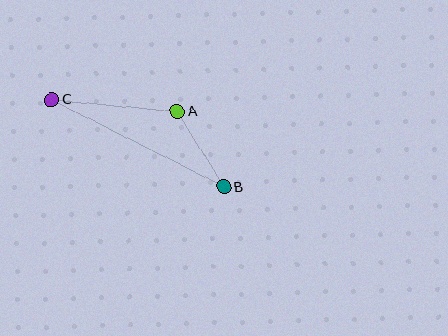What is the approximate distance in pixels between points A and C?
The distance between A and C is approximately 126 pixels.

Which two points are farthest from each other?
Points B and C are farthest from each other.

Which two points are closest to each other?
Points A and B are closest to each other.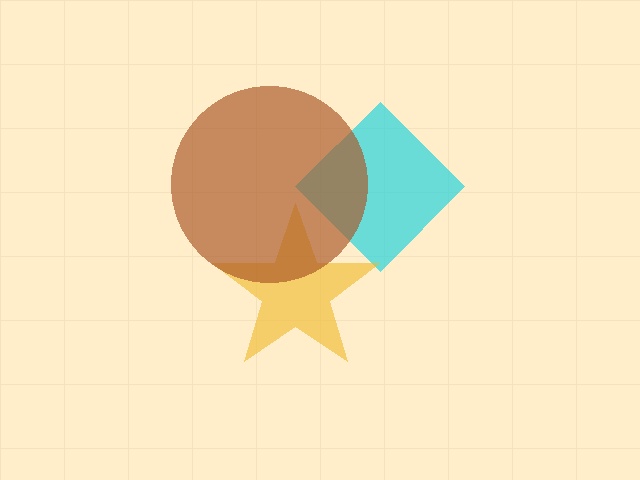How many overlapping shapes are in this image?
There are 3 overlapping shapes in the image.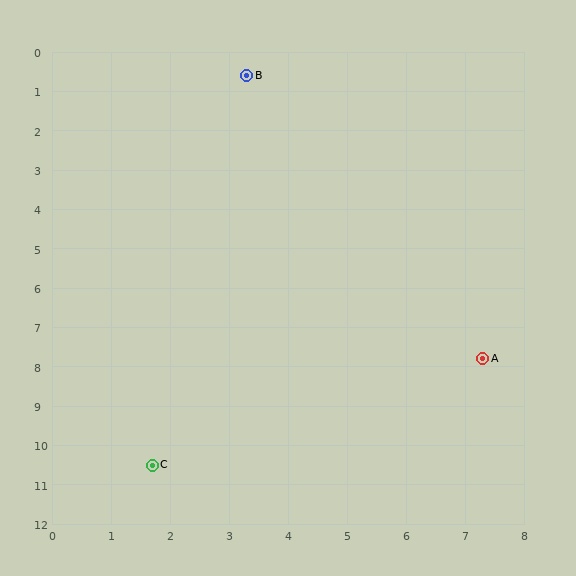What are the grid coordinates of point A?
Point A is at approximately (7.3, 7.8).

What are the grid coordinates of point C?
Point C is at approximately (1.7, 10.5).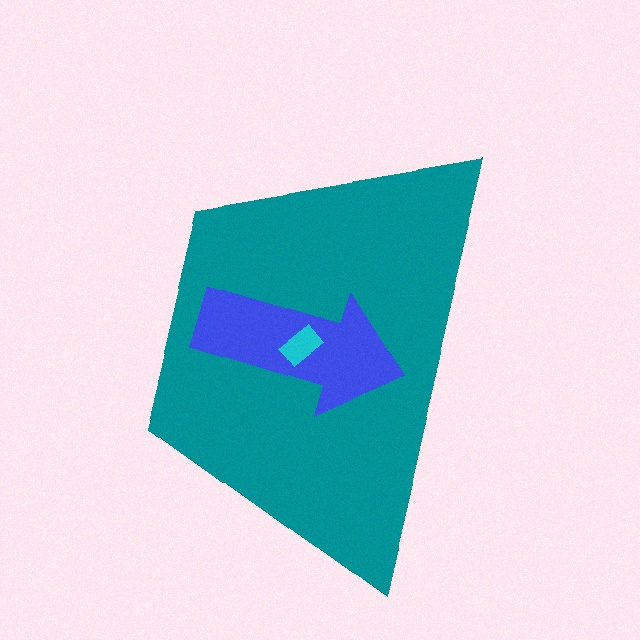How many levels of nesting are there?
3.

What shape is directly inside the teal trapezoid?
The blue arrow.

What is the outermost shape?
The teal trapezoid.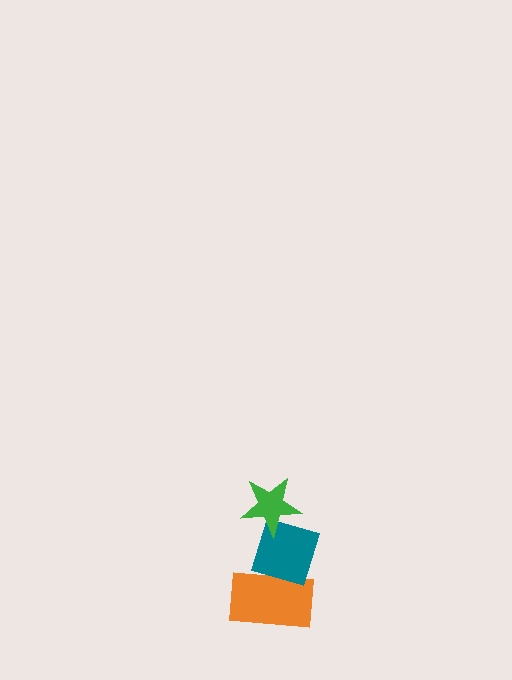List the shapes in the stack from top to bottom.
From top to bottom: the green star, the teal diamond, the orange rectangle.